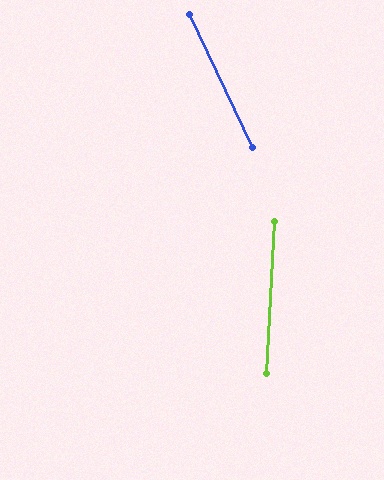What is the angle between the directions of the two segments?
Approximately 28 degrees.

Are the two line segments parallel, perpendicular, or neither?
Neither parallel nor perpendicular — they differ by about 28°.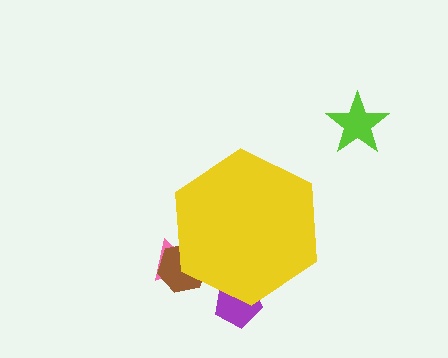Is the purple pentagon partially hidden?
Yes, the purple pentagon is partially hidden behind the yellow hexagon.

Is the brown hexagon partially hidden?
Yes, the brown hexagon is partially hidden behind the yellow hexagon.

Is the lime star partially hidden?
No, the lime star is fully visible.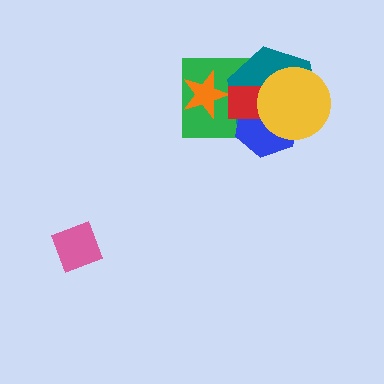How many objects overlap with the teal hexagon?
4 objects overlap with the teal hexagon.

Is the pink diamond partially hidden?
No, no other shape covers it.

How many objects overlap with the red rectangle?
4 objects overlap with the red rectangle.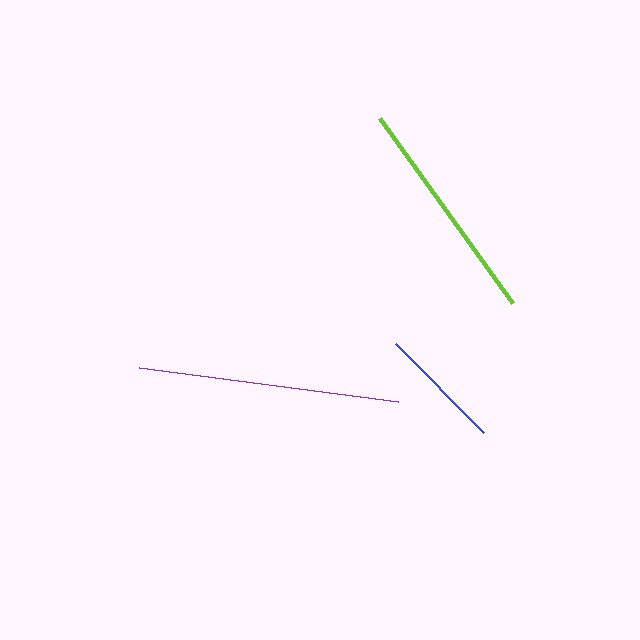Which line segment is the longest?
The purple line is the longest at approximately 261 pixels.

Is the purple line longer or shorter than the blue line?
The purple line is longer than the blue line.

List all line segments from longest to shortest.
From longest to shortest: purple, lime, blue.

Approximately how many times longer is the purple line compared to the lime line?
The purple line is approximately 1.1 times the length of the lime line.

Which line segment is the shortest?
The blue line is the shortest at approximately 126 pixels.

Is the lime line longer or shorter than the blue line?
The lime line is longer than the blue line.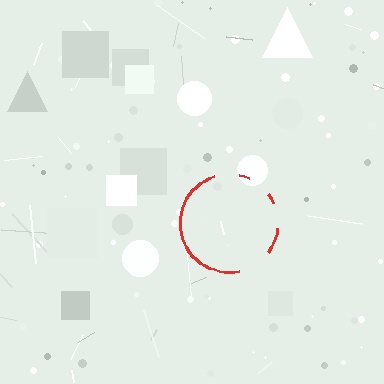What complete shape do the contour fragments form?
The contour fragments form a circle.